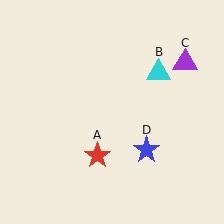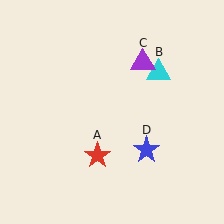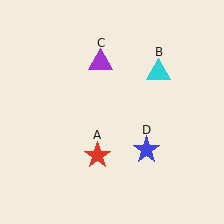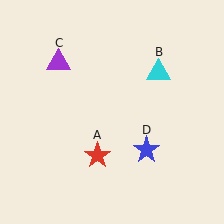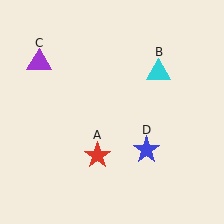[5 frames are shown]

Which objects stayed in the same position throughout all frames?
Red star (object A) and cyan triangle (object B) and blue star (object D) remained stationary.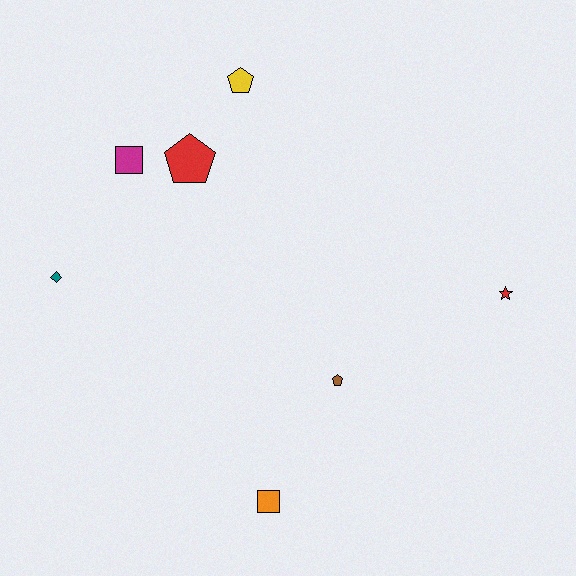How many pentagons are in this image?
There are 3 pentagons.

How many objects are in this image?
There are 7 objects.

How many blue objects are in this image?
There are no blue objects.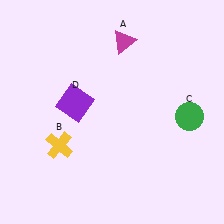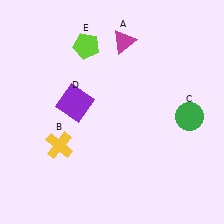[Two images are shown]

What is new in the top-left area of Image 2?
A lime pentagon (E) was added in the top-left area of Image 2.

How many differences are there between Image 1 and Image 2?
There is 1 difference between the two images.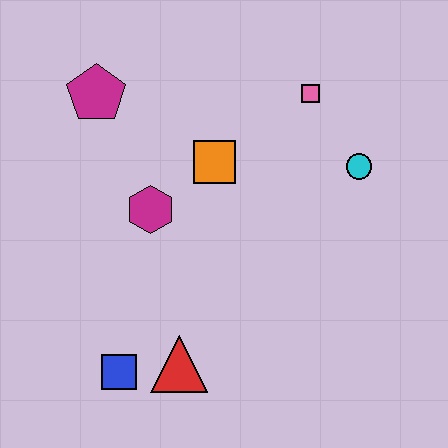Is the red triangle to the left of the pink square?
Yes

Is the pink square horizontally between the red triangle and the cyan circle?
Yes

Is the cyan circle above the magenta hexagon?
Yes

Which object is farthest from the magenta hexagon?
The cyan circle is farthest from the magenta hexagon.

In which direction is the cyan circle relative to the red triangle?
The cyan circle is above the red triangle.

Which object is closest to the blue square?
The red triangle is closest to the blue square.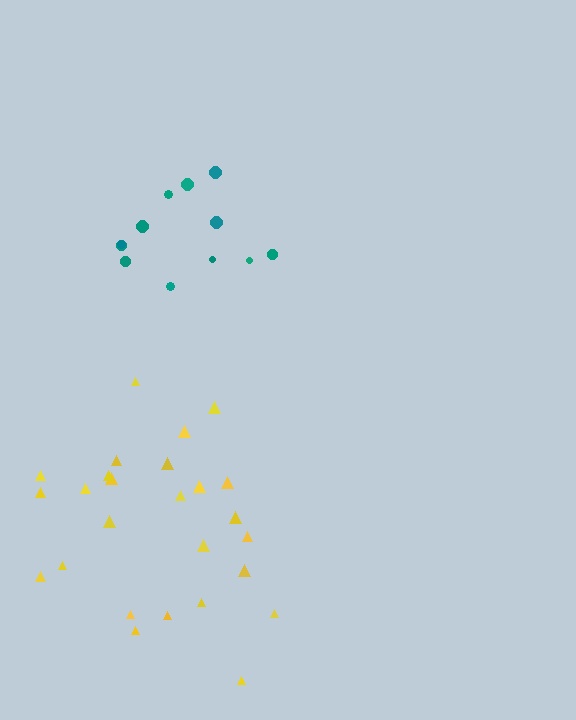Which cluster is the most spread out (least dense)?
Teal.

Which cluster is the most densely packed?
Yellow.